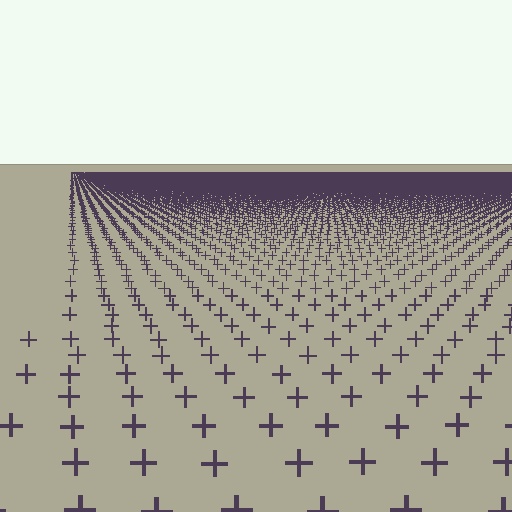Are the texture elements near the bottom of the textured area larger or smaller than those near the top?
Larger. Near the bottom, elements are closer to the viewer and appear at a bigger on-screen size.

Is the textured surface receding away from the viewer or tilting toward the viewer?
The surface is receding away from the viewer. Texture elements get smaller and denser toward the top.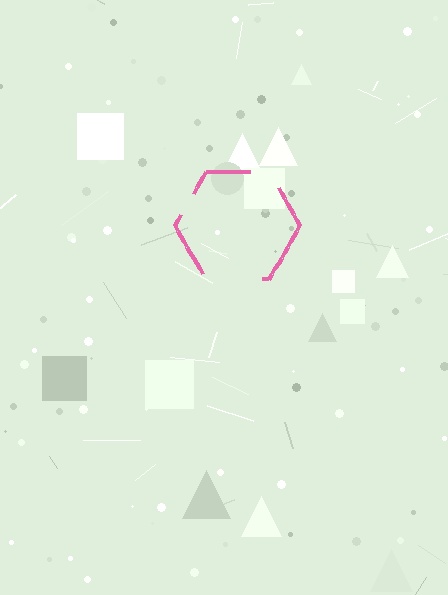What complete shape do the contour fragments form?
The contour fragments form a hexagon.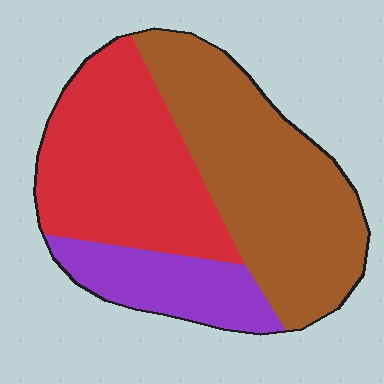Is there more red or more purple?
Red.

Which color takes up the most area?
Brown, at roughly 45%.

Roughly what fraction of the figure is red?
Red covers about 40% of the figure.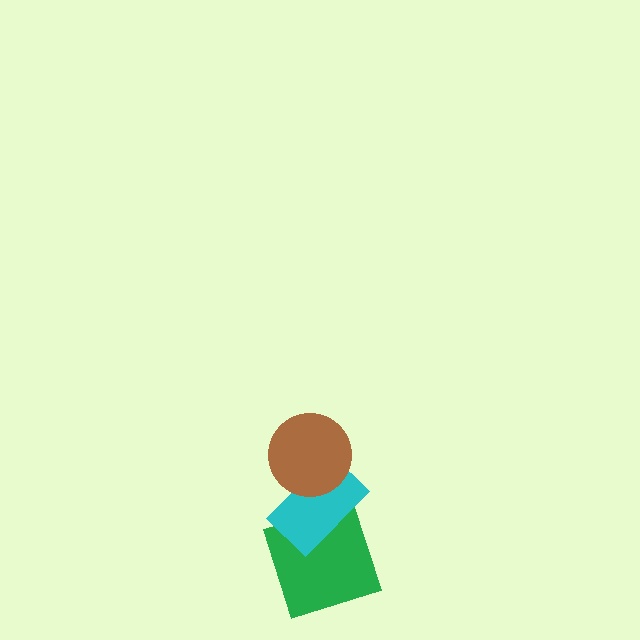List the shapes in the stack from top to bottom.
From top to bottom: the brown circle, the cyan rectangle, the green square.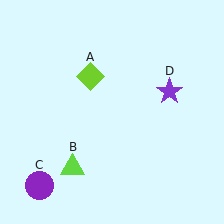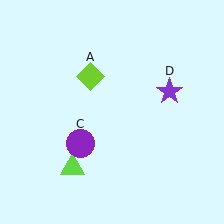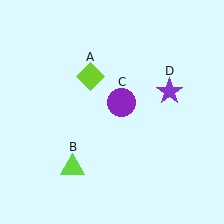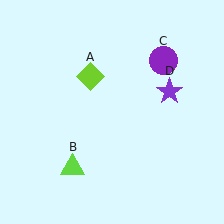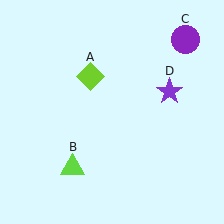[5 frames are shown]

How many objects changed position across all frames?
1 object changed position: purple circle (object C).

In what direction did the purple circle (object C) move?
The purple circle (object C) moved up and to the right.